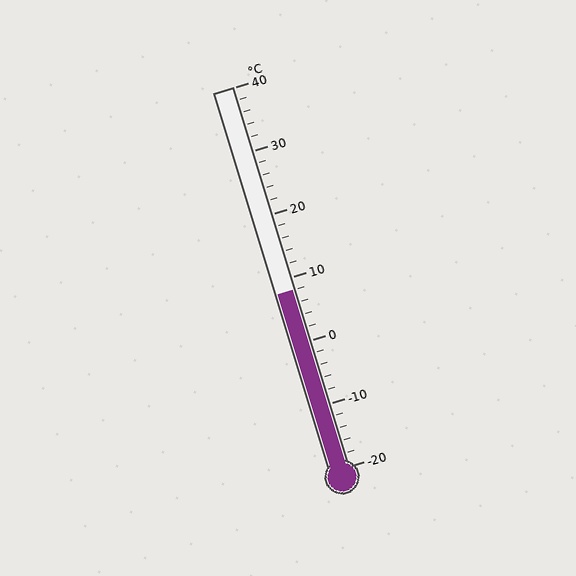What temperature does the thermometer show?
The thermometer shows approximately 8°C.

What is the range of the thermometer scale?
The thermometer scale ranges from -20°C to 40°C.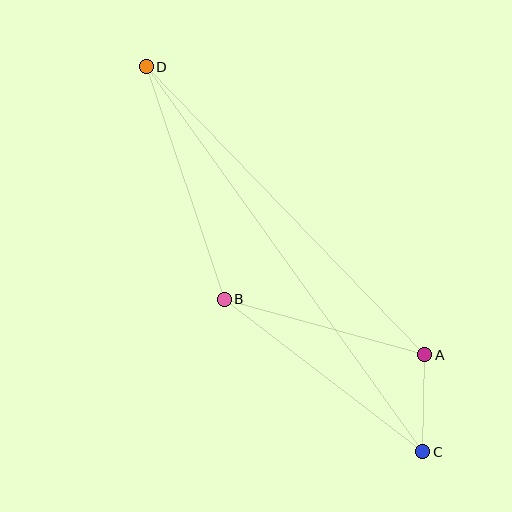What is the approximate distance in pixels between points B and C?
The distance between B and C is approximately 251 pixels.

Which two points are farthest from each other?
Points C and D are farthest from each other.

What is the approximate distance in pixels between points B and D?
The distance between B and D is approximately 245 pixels.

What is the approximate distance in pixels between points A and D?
The distance between A and D is approximately 401 pixels.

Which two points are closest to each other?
Points A and C are closest to each other.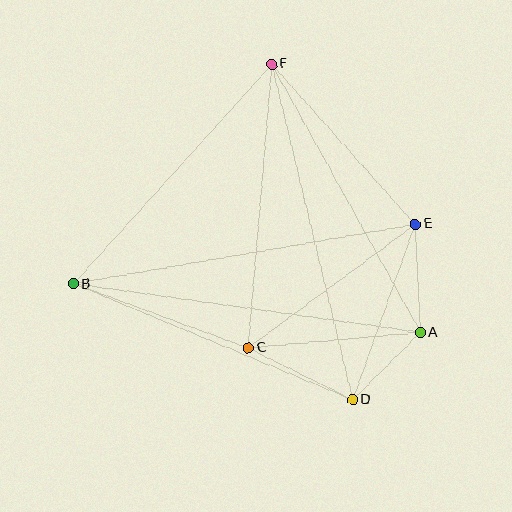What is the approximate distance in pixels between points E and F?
The distance between E and F is approximately 215 pixels.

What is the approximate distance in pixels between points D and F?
The distance between D and F is approximately 345 pixels.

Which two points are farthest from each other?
Points A and B are farthest from each other.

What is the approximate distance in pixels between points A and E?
The distance between A and E is approximately 108 pixels.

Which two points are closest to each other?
Points A and D are closest to each other.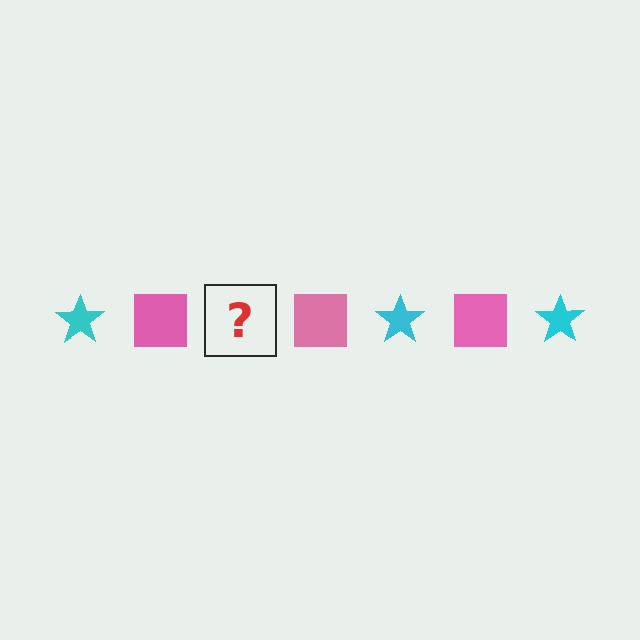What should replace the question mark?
The question mark should be replaced with a cyan star.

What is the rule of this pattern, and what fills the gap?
The rule is that the pattern alternates between cyan star and pink square. The gap should be filled with a cyan star.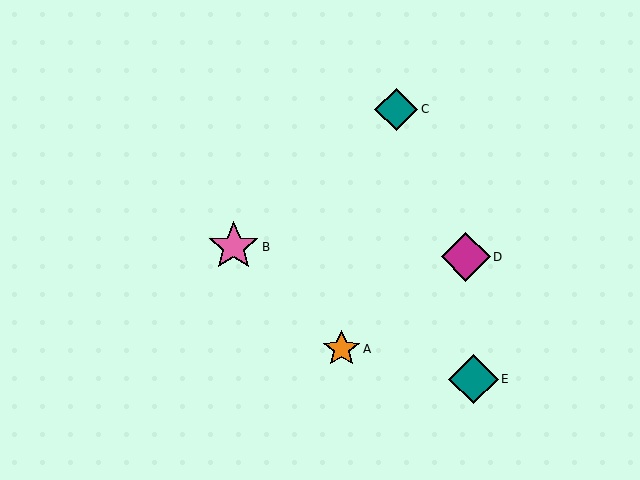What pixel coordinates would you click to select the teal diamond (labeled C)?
Click at (396, 109) to select the teal diamond C.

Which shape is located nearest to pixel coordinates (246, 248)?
The pink star (labeled B) at (234, 247) is nearest to that location.